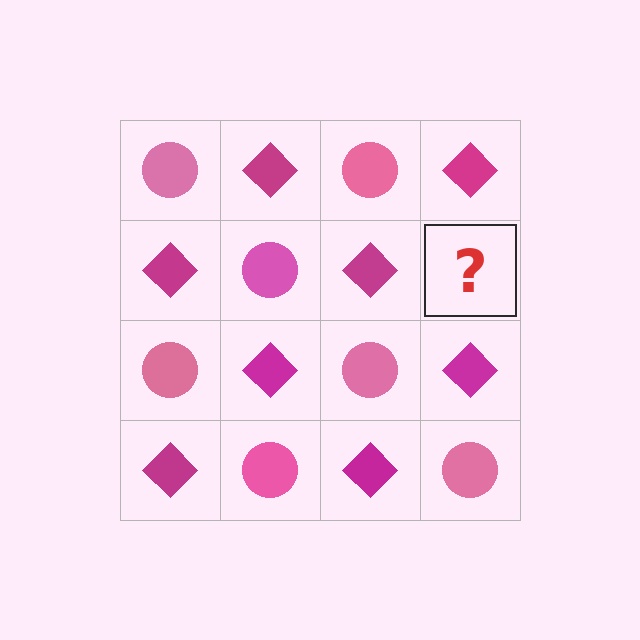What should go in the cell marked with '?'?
The missing cell should contain a pink circle.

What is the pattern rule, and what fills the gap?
The rule is that it alternates pink circle and magenta diamond in a checkerboard pattern. The gap should be filled with a pink circle.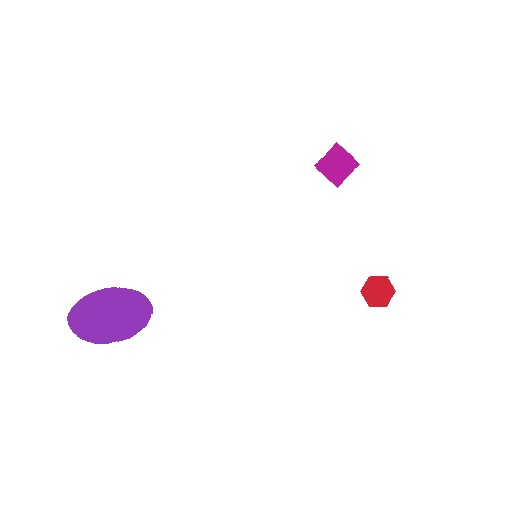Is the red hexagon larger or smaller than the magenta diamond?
Smaller.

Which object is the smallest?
The red hexagon.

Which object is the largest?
The purple ellipse.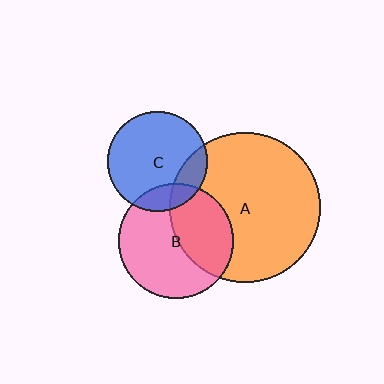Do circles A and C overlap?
Yes.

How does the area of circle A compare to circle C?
Approximately 2.3 times.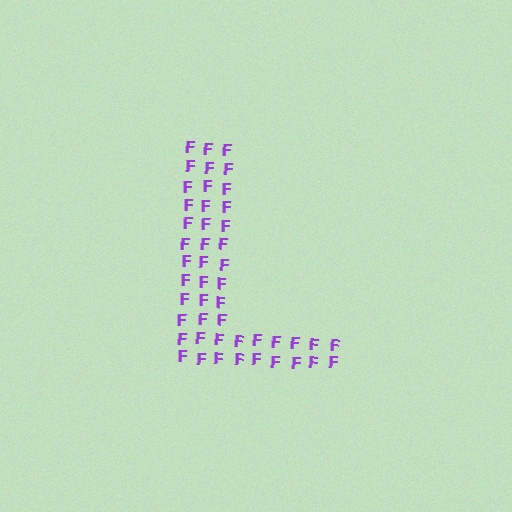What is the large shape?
The large shape is the letter L.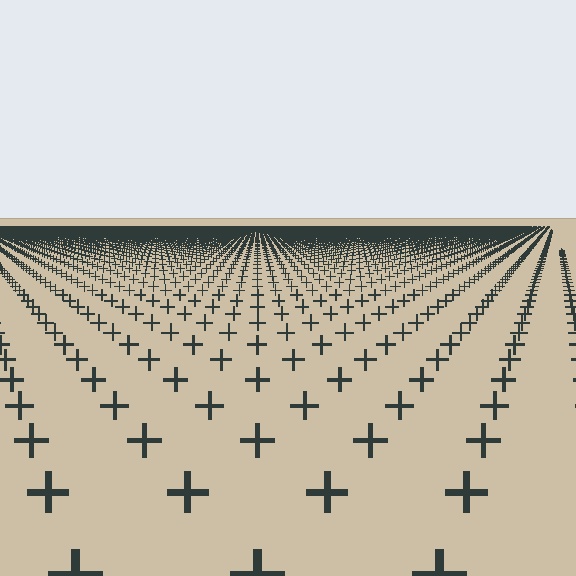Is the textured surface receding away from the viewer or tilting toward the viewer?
The surface is receding away from the viewer. Texture elements get smaller and denser toward the top.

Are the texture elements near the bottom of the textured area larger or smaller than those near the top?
Larger. Near the bottom, elements are closer to the viewer and appear at a bigger on-screen size.